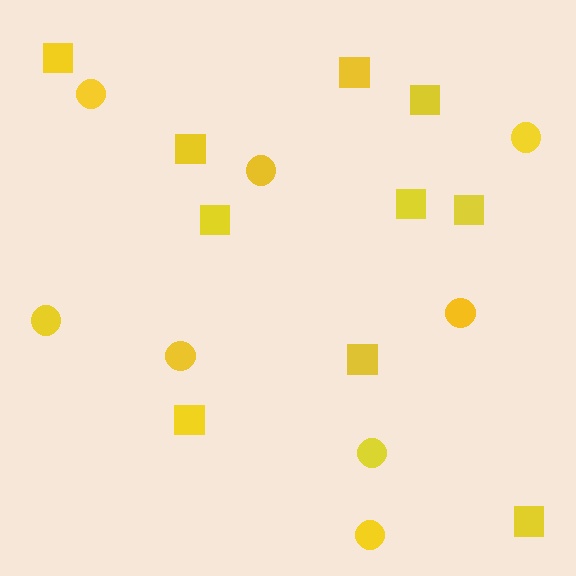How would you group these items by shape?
There are 2 groups: one group of circles (8) and one group of squares (10).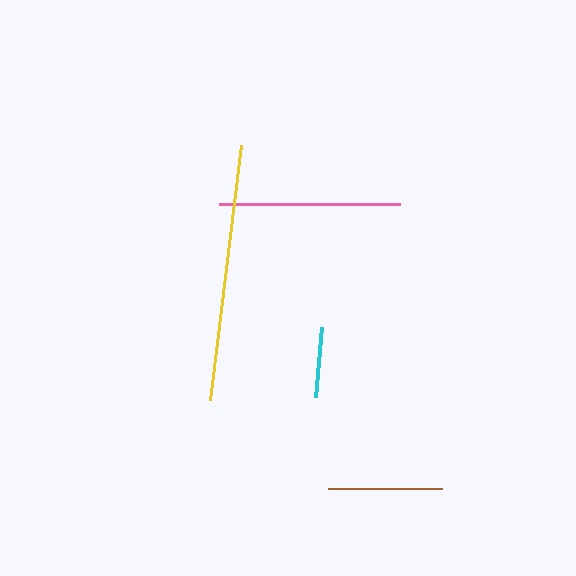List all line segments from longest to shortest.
From longest to shortest: yellow, pink, brown, cyan.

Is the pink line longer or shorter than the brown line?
The pink line is longer than the brown line.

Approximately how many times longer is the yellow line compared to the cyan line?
The yellow line is approximately 3.7 times the length of the cyan line.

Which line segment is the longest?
The yellow line is the longest at approximately 257 pixels.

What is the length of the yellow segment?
The yellow segment is approximately 257 pixels long.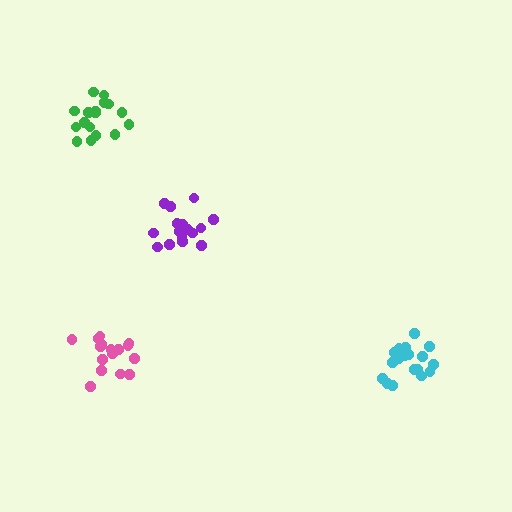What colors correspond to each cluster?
The clusters are colored: purple, pink, cyan, green.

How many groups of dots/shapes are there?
There are 4 groups.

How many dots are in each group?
Group 1: 18 dots, Group 2: 16 dots, Group 3: 19 dots, Group 4: 17 dots (70 total).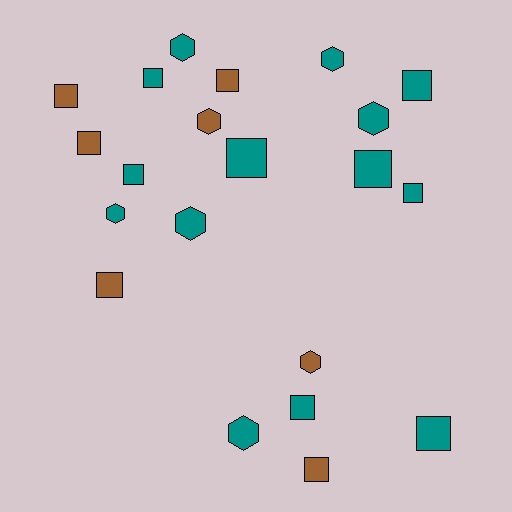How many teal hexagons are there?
There are 6 teal hexagons.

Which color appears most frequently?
Teal, with 14 objects.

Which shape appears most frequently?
Square, with 13 objects.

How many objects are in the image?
There are 21 objects.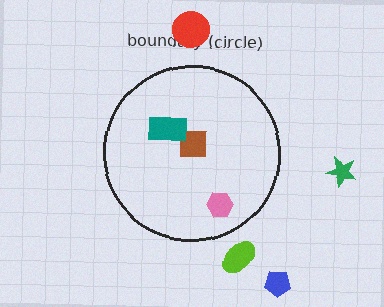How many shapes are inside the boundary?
3 inside, 4 outside.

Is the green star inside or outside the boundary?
Outside.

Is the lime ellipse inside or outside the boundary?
Outside.